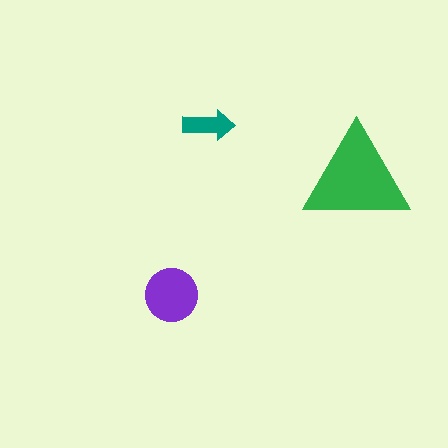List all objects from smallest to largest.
The teal arrow, the purple circle, the green triangle.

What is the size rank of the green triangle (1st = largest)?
1st.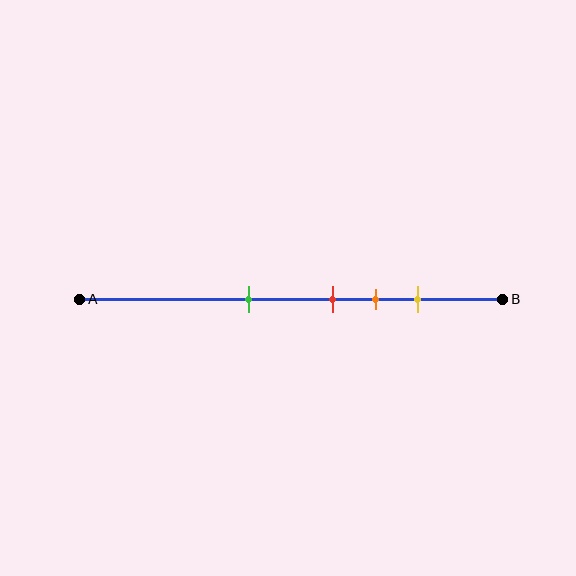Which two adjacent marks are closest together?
The red and orange marks are the closest adjacent pair.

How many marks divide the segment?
There are 4 marks dividing the segment.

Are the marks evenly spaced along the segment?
No, the marks are not evenly spaced.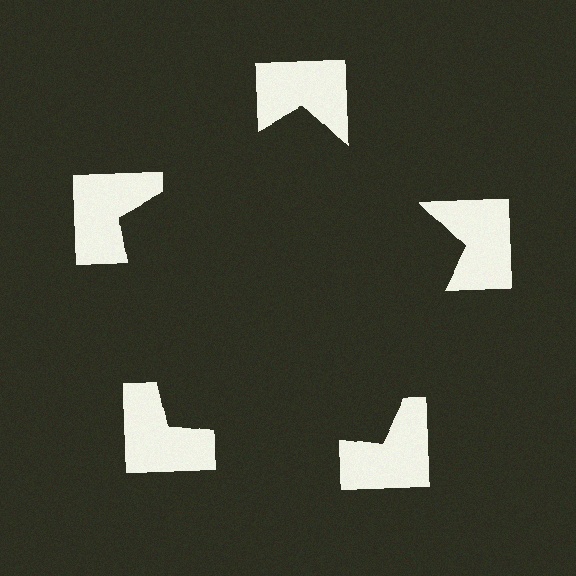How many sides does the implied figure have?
5 sides.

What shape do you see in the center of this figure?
An illusory pentagon — its edges are inferred from the aligned wedge cuts in the notched squares, not physically drawn.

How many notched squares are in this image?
There are 5 — one at each vertex of the illusory pentagon.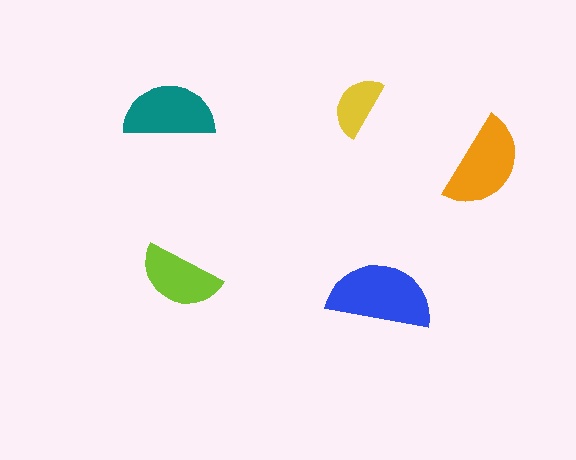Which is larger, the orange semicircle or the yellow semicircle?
The orange one.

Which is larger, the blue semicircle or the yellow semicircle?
The blue one.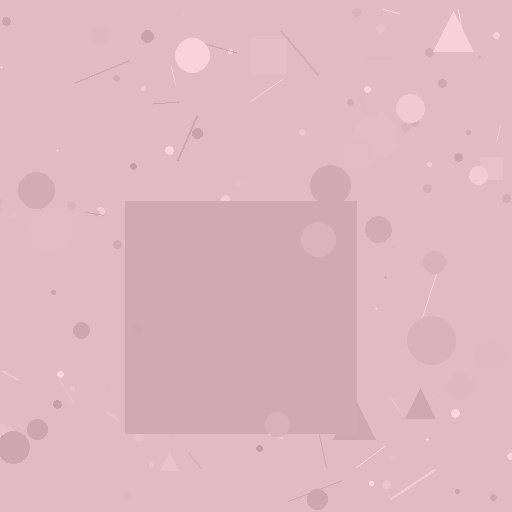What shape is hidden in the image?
A square is hidden in the image.